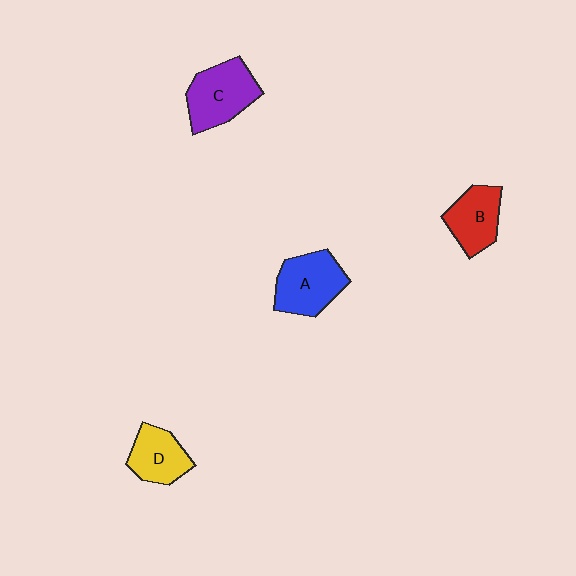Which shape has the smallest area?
Shape D (yellow).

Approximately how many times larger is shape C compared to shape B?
Approximately 1.3 times.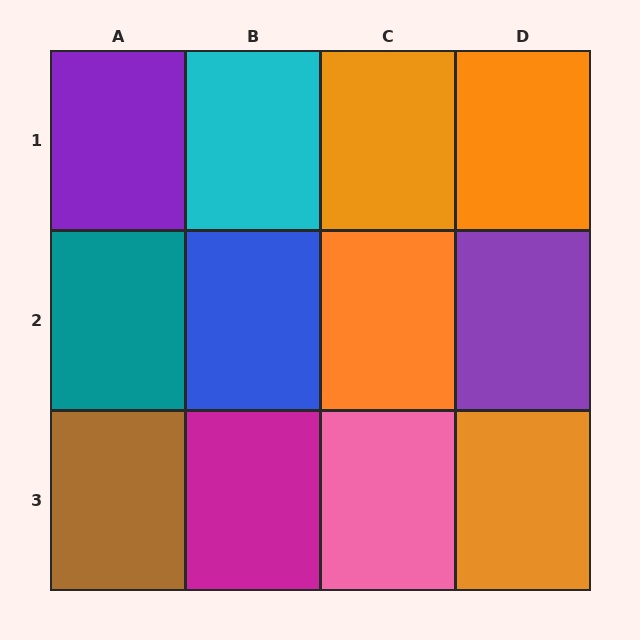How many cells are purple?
2 cells are purple.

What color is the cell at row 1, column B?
Cyan.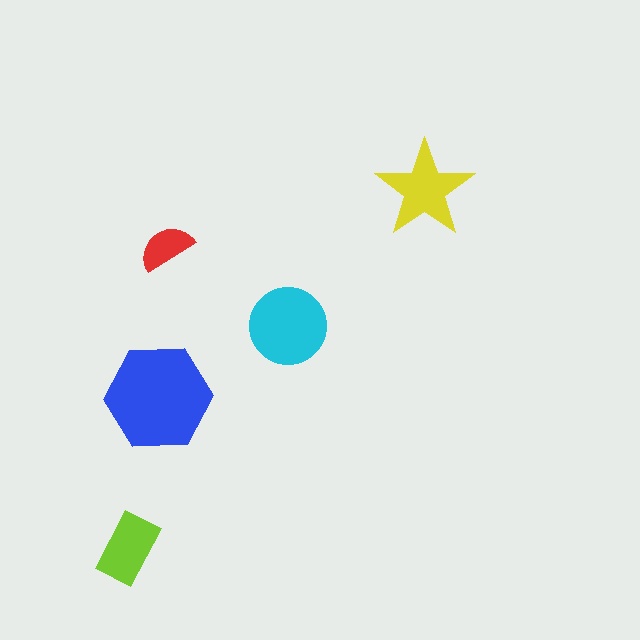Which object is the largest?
The blue hexagon.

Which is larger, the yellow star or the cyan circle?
The cyan circle.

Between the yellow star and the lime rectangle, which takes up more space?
The yellow star.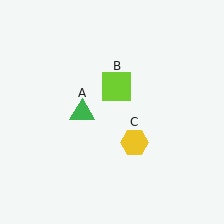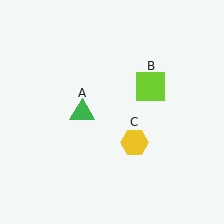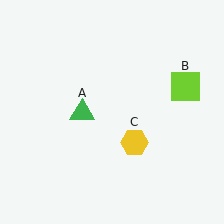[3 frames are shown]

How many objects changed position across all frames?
1 object changed position: lime square (object B).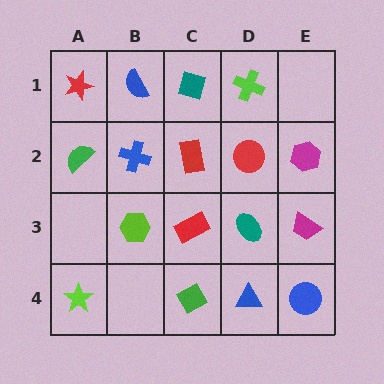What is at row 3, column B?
A lime hexagon.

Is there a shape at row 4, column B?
No, that cell is empty.